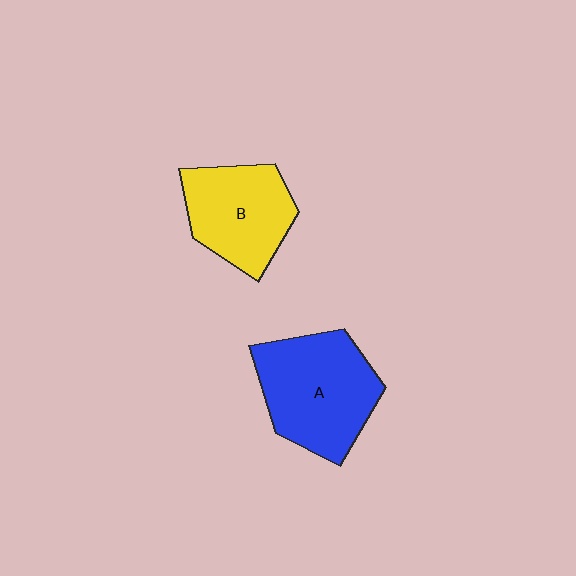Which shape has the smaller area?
Shape B (yellow).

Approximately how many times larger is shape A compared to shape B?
Approximately 1.3 times.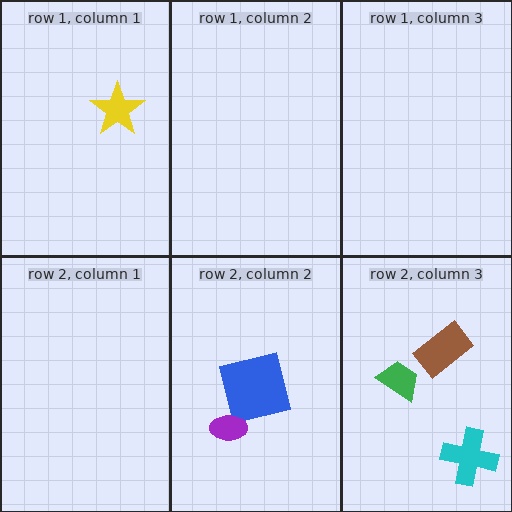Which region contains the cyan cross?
The row 2, column 3 region.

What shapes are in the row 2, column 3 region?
The green trapezoid, the brown rectangle, the cyan cross.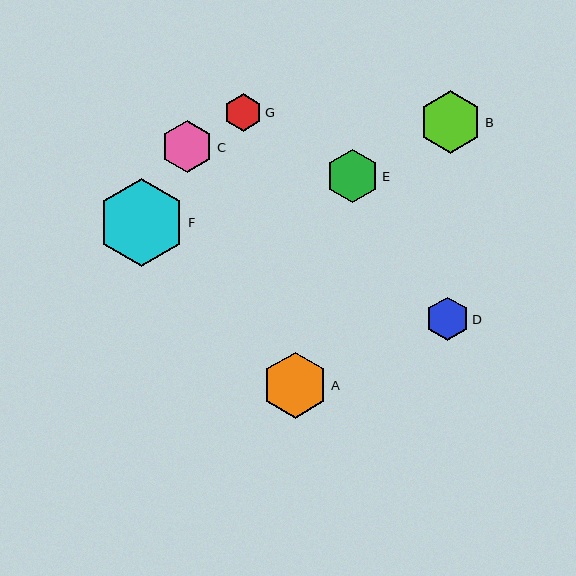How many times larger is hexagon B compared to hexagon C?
Hexagon B is approximately 1.2 times the size of hexagon C.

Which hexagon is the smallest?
Hexagon G is the smallest with a size of approximately 37 pixels.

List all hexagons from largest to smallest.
From largest to smallest: F, A, B, E, C, D, G.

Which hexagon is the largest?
Hexagon F is the largest with a size of approximately 88 pixels.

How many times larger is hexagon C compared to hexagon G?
Hexagon C is approximately 1.4 times the size of hexagon G.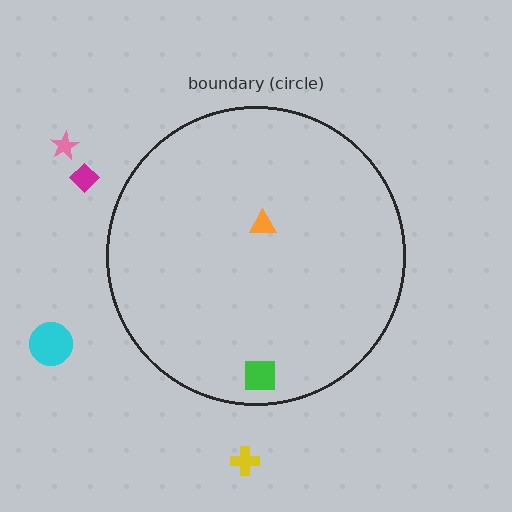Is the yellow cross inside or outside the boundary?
Outside.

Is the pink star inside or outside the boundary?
Outside.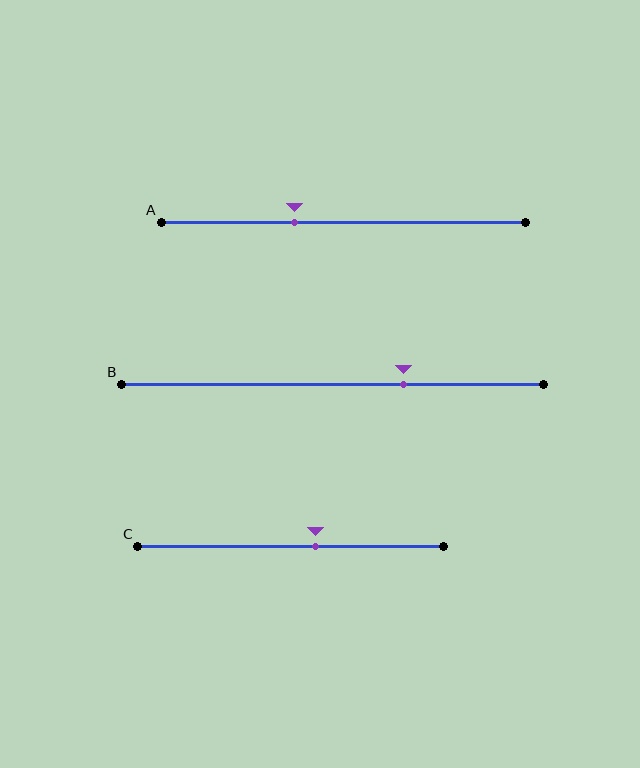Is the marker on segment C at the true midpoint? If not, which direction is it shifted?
No, the marker on segment C is shifted to the right by about 8% of the segment length.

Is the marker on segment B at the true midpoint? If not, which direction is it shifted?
No, the marker on segment B is shifted to the right by about 17% of the segment length.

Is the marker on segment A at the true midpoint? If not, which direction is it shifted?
No, the marker on segment A is shifted to the left by about 13% of the segment length.